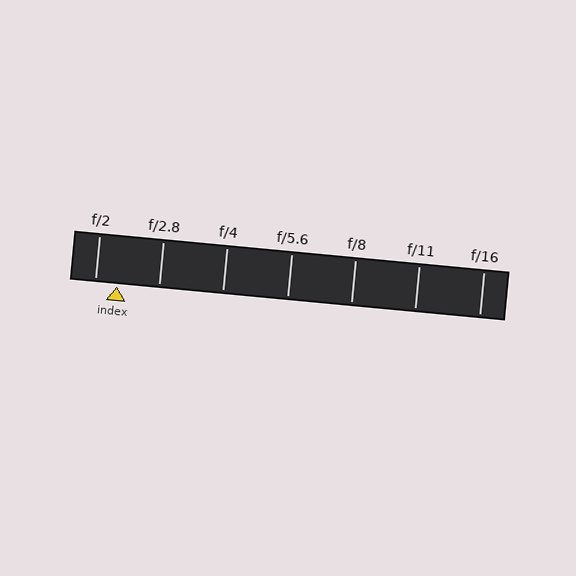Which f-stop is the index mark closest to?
The index mark is closest to f/2.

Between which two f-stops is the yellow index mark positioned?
The index mark is between f/2 and f/2.8.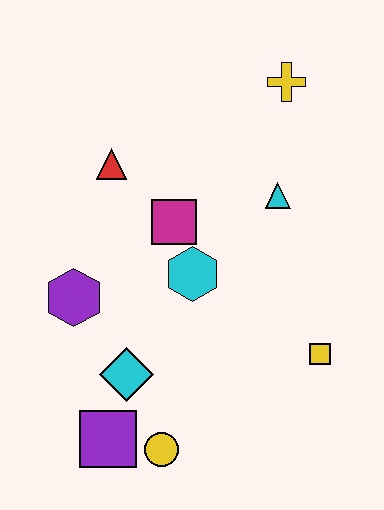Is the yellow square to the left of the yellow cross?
No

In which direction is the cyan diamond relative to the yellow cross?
The cyan diamond is below the yellow cross.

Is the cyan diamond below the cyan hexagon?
Yes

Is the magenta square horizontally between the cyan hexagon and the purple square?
Yes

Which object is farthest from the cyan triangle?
The purple square is farthest from the cyan triangle.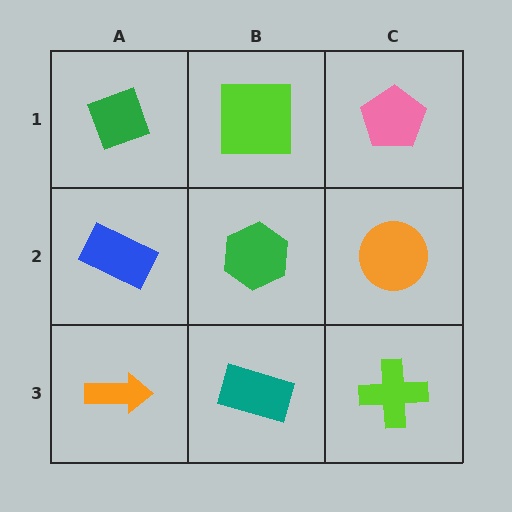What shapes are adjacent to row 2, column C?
A pink pentagon (row 1, column C), a lime cross (row 3, column C), a green hexagon (row 2, column B).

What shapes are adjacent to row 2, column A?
A green diamond (row 1, column A), an orange arrow (row 3, column A), a green hexagon (row 2, column B).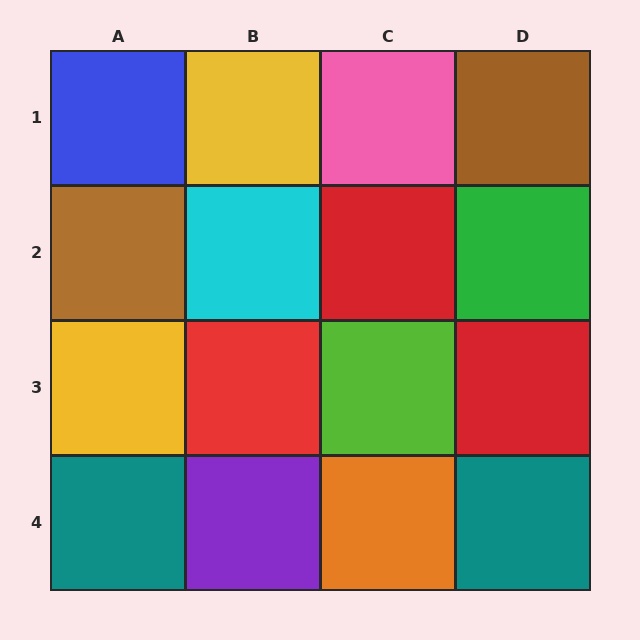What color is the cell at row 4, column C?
Orange.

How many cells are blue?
1 cell is blue.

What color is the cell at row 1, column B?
Yellow.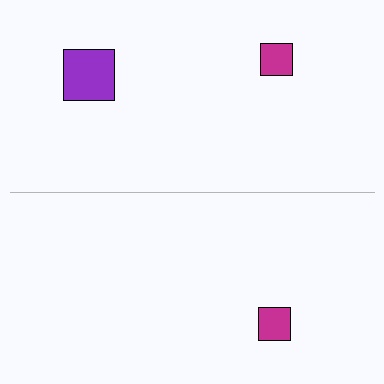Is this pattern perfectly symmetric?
No, the pattern is not perfectly symmetric. A purple square is missing from the bottom side.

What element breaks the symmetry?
A purple square is missing from the bottom side.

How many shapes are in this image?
There are 3 shapes in this image.